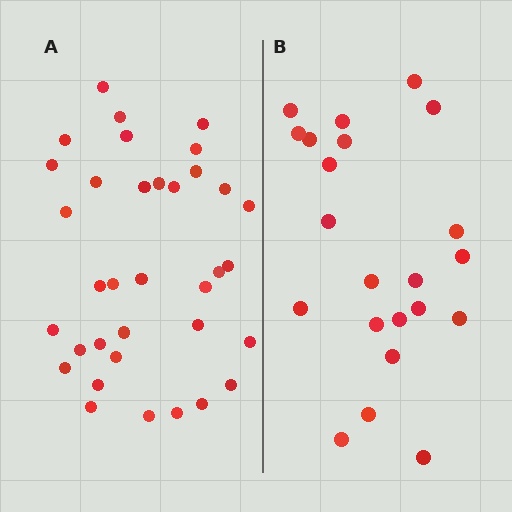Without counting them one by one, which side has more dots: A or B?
Region A (the left region) has more dots.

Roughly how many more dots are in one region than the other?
Region A has approximately 15 more dots than region B.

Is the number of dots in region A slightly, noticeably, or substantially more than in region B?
Region A has substantially more. The ratio is roughly 1.6 to 1.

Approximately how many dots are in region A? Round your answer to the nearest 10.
About 40 dots. (The exact count is 35, which rounds to 40.)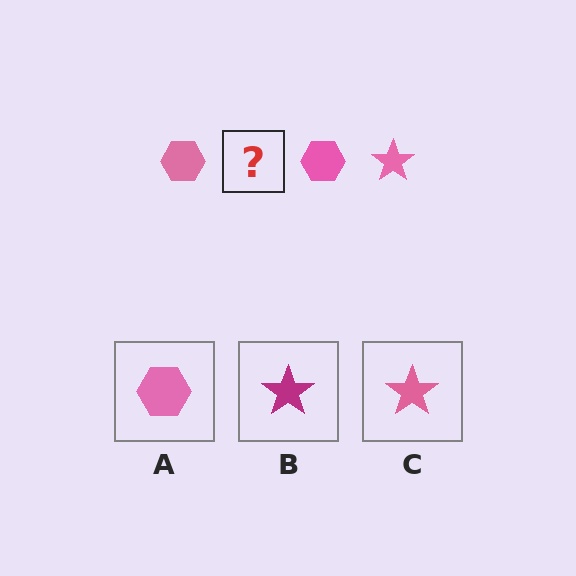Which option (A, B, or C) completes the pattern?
C.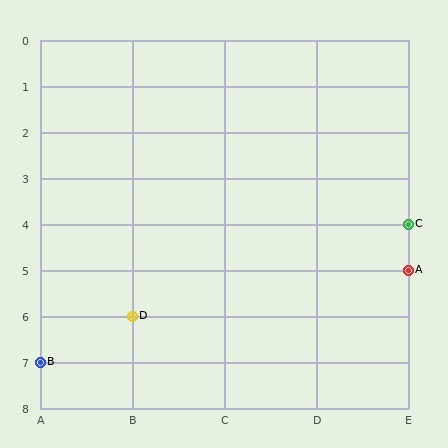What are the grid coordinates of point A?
Point A is at grid coordinates (E, 5).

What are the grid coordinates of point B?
Point B is at grid coordinates (A, 7).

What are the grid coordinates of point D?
Point D is at grid coordinates (B, 6).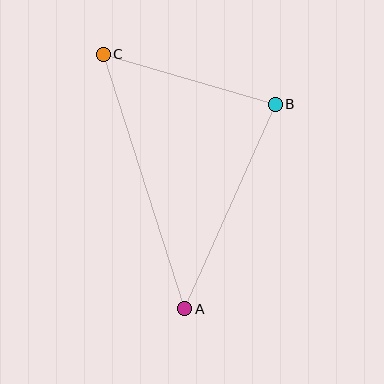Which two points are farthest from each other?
Points A and C are farthest from each other.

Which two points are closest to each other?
Points B and C are closest to each other.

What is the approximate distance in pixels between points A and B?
The distance between A and B is approximately 223 pixels.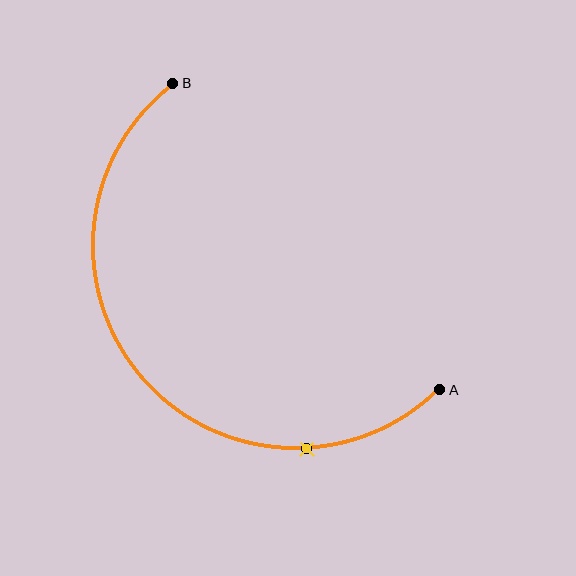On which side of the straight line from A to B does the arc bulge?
The arc bulges below and to the left of the straight line connecting A and B.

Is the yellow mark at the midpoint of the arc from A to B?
No. The yellow mark lies on the arc but is closer to endpoint A. The arc midpoint would be at the point on the curve equidistant along the arc from both A and B.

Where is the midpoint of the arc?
The arc midpoint is the point on the curve farthest from the straight line joining A and B. It sits below and to the left of that line.